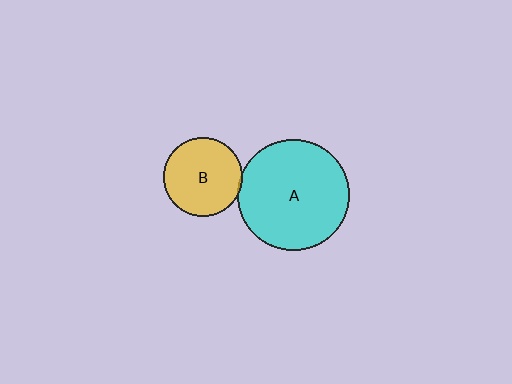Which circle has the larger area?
Circle A (cyan).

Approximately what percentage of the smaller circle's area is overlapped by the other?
Approximately 5%.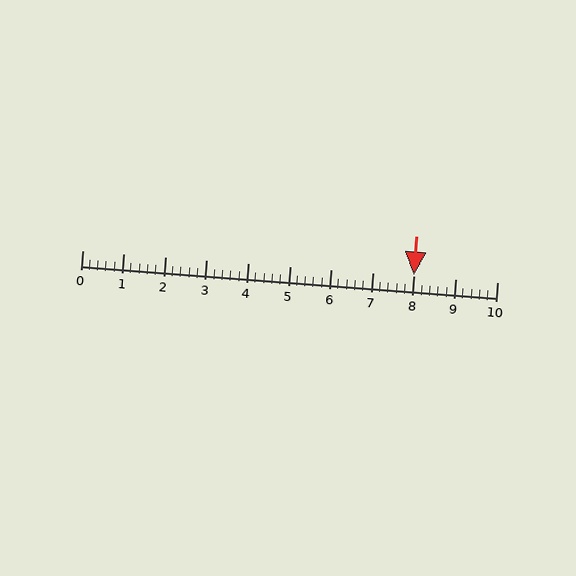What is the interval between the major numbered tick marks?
The major tick marks are spaced 1 units apart.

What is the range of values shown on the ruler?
The ruler shows values from 0 to 10.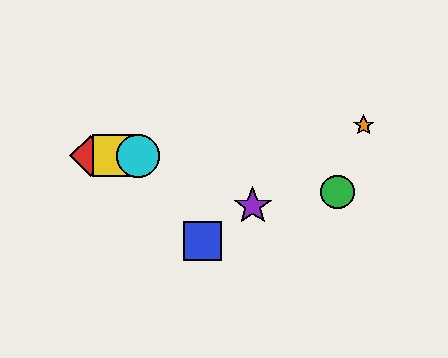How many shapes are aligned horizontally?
3 shapes (the red diamond, the yellow square, the cyan circle) are aligned horizontally.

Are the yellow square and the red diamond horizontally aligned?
Yes, both are at y≈156.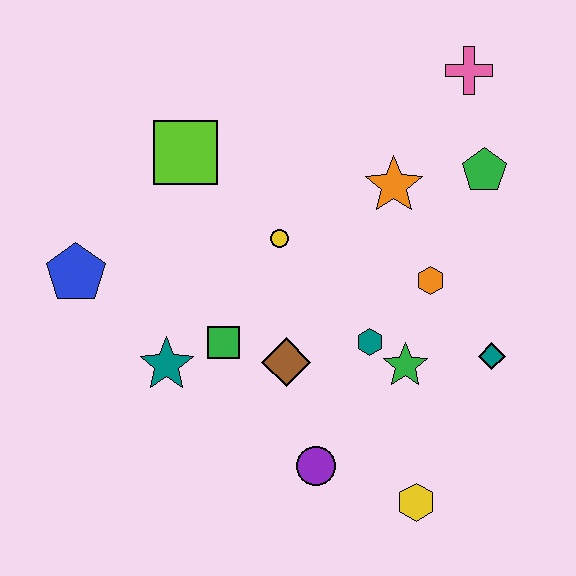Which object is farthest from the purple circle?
The pink cross is farthest from the purple circle.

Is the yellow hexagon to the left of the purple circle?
No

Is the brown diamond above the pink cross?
No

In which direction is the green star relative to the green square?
The green star is to the right of the green square.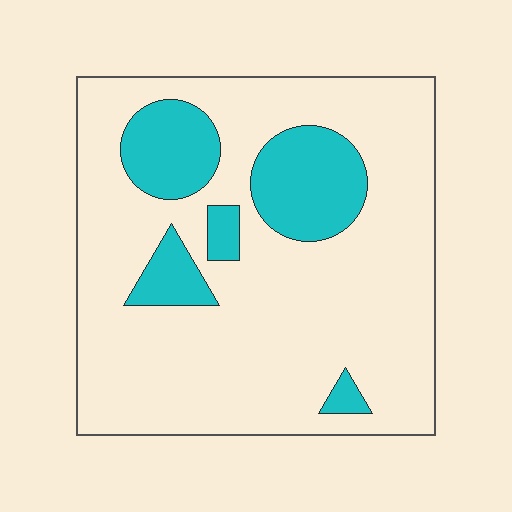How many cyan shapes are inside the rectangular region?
5.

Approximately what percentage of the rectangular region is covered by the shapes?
Approximately 20%.